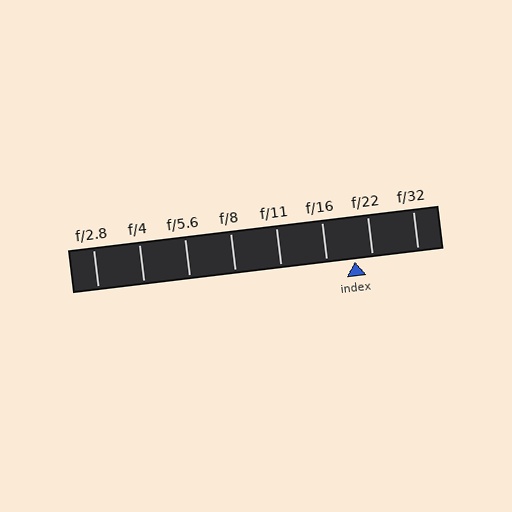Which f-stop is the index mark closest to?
The index mark is closest to f/22.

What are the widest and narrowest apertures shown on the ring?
The widest aperture shown is f/2.8 and the narrowest is f/32.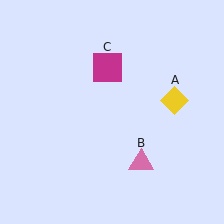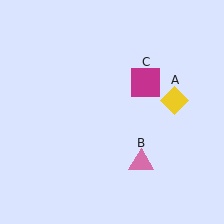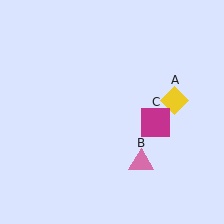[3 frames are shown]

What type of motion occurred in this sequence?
The magenta square (object C) rotated clockwise around the center of the scene.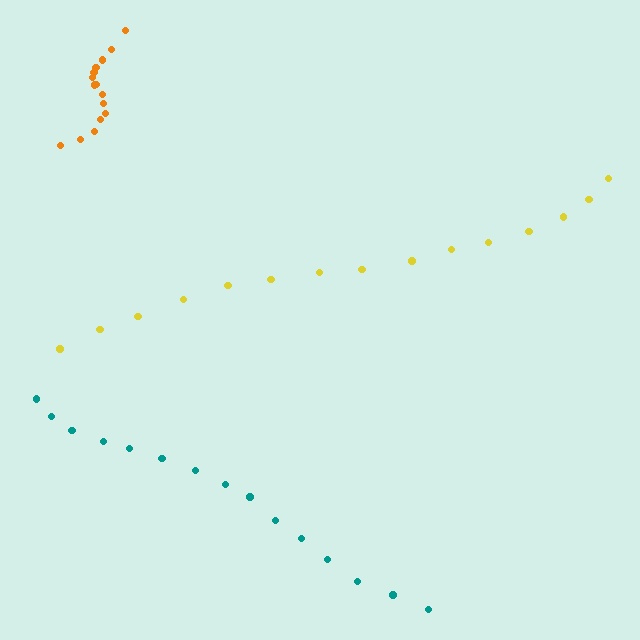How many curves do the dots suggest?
There are 3 distinct paths.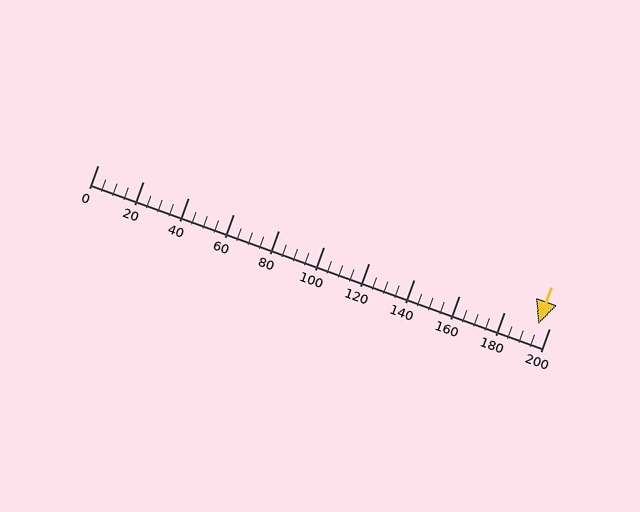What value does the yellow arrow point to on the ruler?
The yellow arrow points to approximately 195.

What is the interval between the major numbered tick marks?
The major tick marks are spaced 20 units apart.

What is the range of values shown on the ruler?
The ruler shows values from 0 to 200.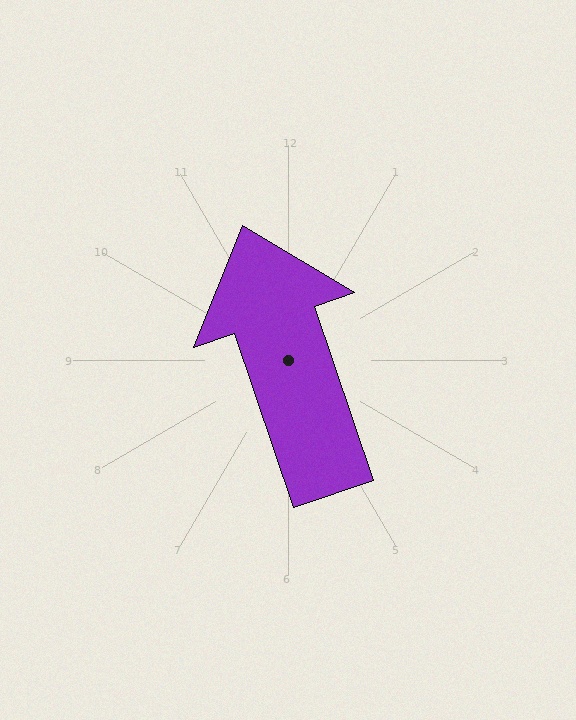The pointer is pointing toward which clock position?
Roughly 11 o'clock.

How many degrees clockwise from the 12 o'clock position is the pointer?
Approximately 341 degrees.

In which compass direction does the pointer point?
North.